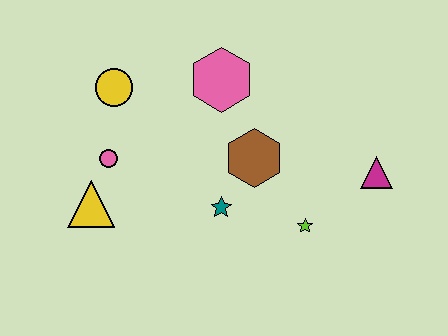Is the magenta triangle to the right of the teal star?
Yes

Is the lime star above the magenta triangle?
No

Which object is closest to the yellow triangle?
The pink circle is closest to the yellow triangle.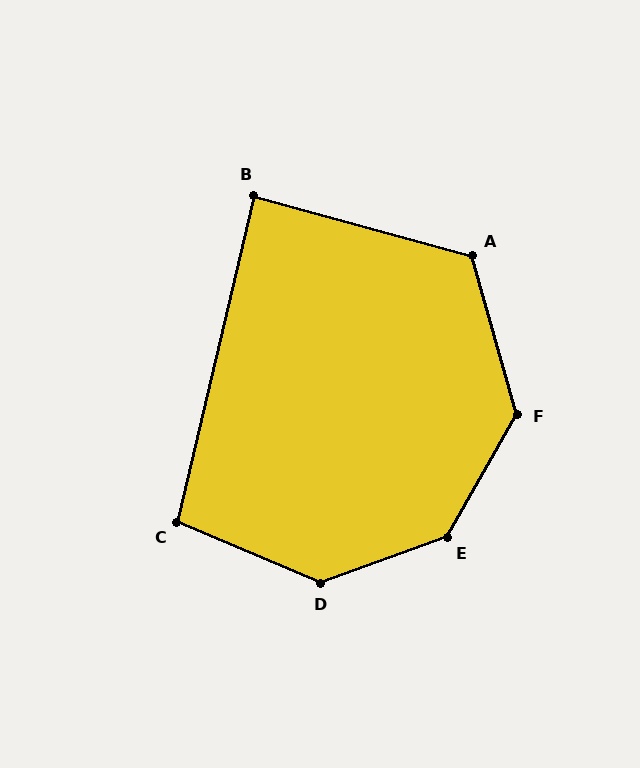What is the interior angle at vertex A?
Approximately 121 degrees (obtuse).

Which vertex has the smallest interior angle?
B, at approximately 88 degrees.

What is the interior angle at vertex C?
Approximately 100 degrees (obtuse).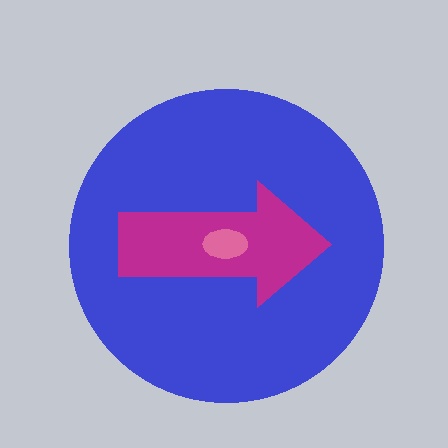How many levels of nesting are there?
3.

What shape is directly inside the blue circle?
The magenta arrow.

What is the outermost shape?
The blue circle.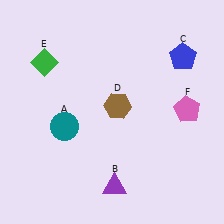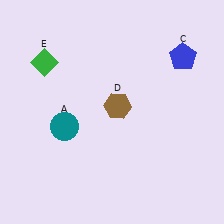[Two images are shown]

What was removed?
The pink pentagon (F), the purple triangle (B) were removed in Image 2.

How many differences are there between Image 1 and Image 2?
There are 2 differences between the two images.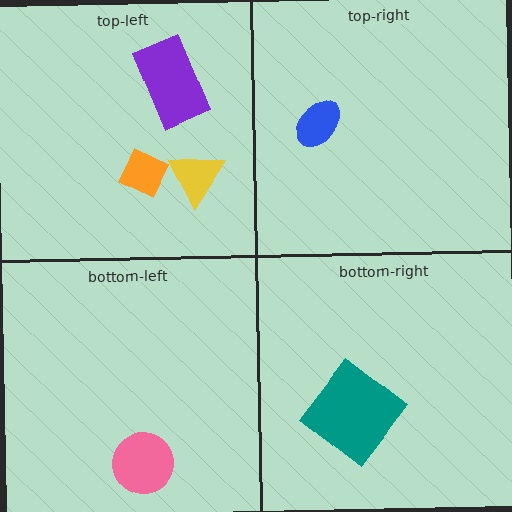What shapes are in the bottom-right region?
The teal diamond.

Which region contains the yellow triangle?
The top-left region.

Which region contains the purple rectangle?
The top-left region.